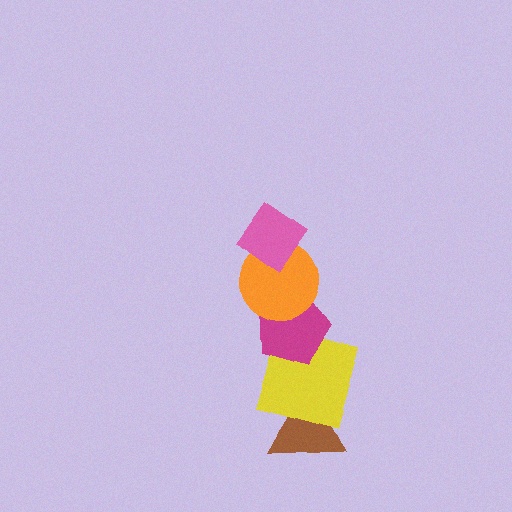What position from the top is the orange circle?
The orange circle is 2nd from the top.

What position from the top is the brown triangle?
The brown triangle is 5th from the top.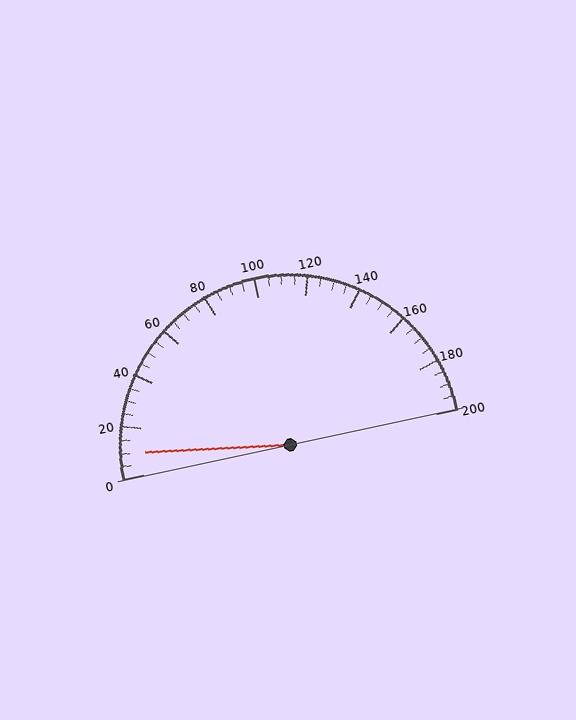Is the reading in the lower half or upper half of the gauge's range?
The reading is in the lower half of the range (0 to 200).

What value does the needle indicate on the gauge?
The needle indicates approximately 10.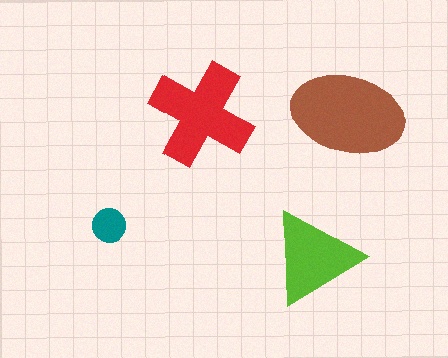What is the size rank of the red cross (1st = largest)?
2nd.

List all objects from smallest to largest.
The teal circle, the lime triangle, the red cross, the brown ellipse.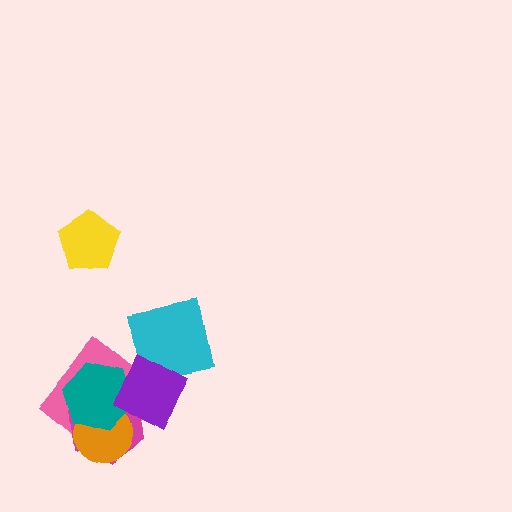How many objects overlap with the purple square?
4 objects overlap with the purple square.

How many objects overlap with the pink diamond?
4 objects overlap with the pink diamond.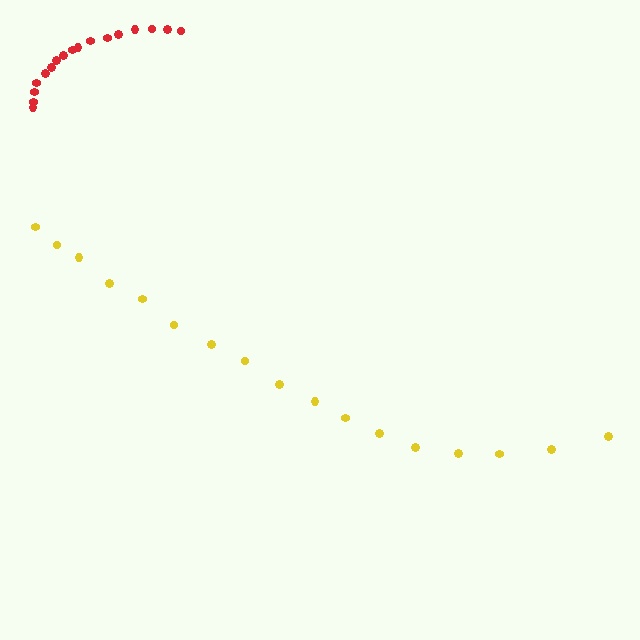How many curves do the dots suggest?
There are 2 distinct paths.